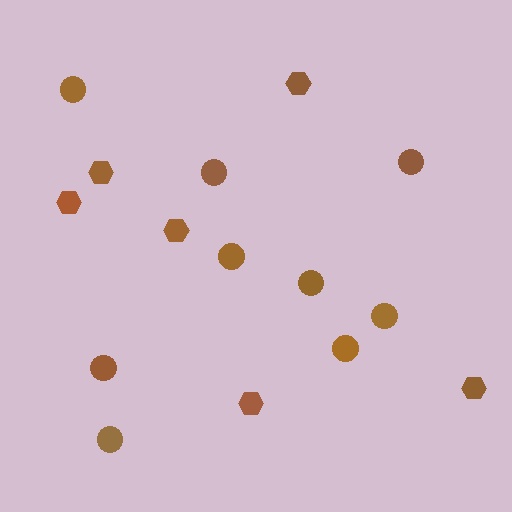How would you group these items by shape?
There are 2 groups: one group of circles (9) and one group of hexagons (6).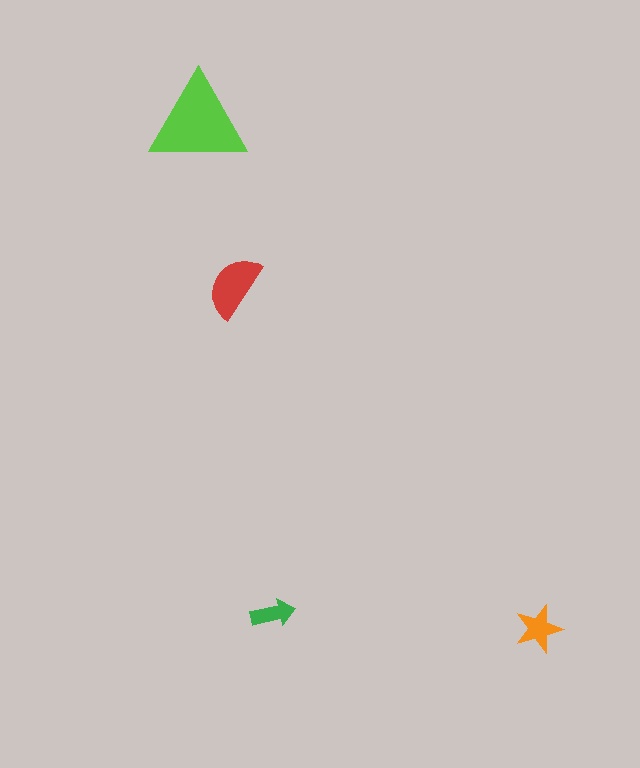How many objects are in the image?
There are 4 objects in the image.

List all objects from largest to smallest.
The lime triangle, the red semicircle, the orange star, the green arrow.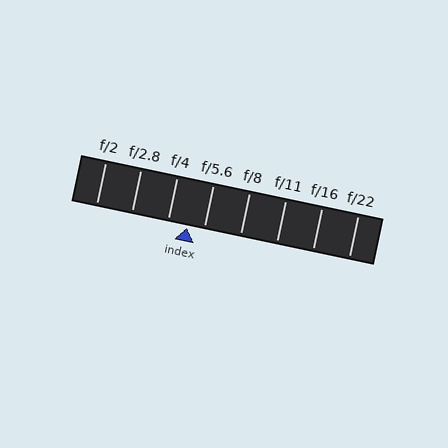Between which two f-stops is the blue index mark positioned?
The index mark is between f/4 and f/5.6.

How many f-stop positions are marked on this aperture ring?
There are 8 f-stop positions marked.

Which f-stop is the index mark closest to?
The index mark is closest to f/5.6.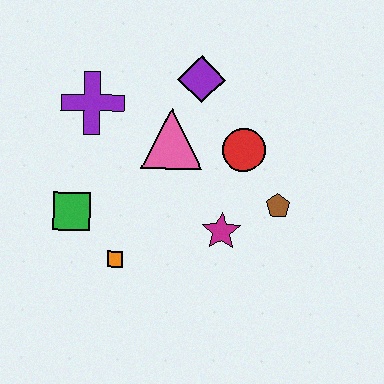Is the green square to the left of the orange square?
Yes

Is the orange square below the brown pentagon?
Yes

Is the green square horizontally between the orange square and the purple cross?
No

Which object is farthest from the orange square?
The purple diamond is farthest from the orange square.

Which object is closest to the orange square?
The green square is closest to the orange square.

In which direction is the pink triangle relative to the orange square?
The pink triangle is above the orange square.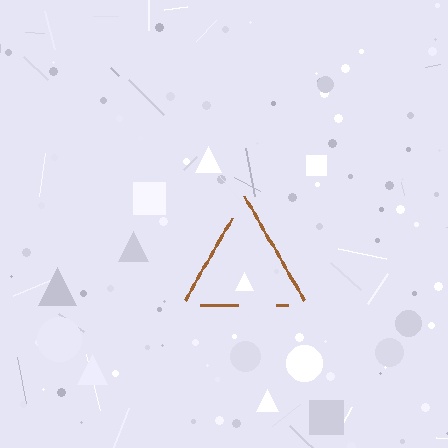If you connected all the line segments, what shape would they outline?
They would outline a triangle.